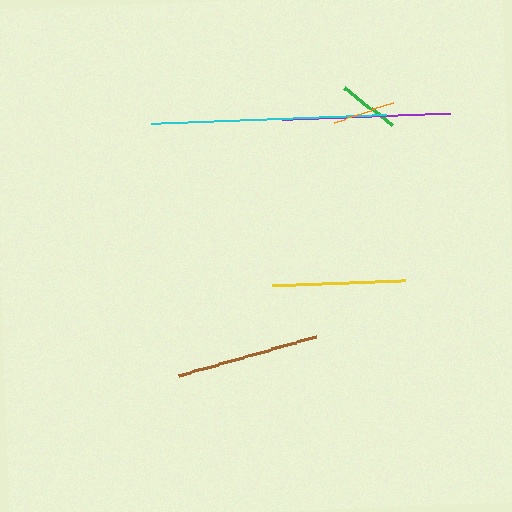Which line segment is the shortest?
The green line is the shortest at approximately 61 pixels.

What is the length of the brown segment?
The brown segment is approximately 144 pixels long.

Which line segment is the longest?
The cyan line is the longest at approximately 235 pixels.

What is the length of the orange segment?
The orange segment is approximately 62 pixels long.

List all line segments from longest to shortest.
From longest to shortest: cyan, purple, brown, yellow, orange, green.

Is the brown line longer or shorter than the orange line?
The brown line is longer than the orange line.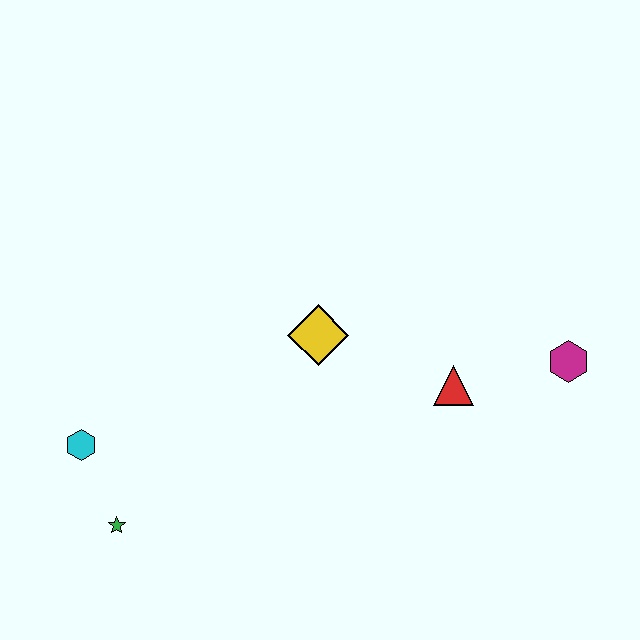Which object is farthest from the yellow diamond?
The green star is farthest from the yellow diamond.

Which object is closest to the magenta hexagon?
The red triangle is closest to the magenta hexagon.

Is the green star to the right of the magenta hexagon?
No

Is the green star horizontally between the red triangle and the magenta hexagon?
No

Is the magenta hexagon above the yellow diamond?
No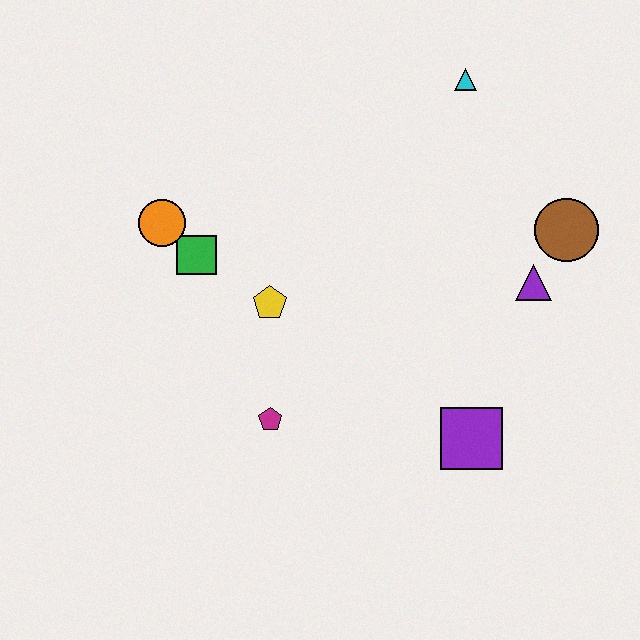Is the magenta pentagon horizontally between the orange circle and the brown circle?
Yes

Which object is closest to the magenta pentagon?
The yellow pentagon is closest to the magenta pentagon.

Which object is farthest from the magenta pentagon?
The cyan triangle is farthest from the magenta pentagon.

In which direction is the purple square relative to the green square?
The purple square is to the right of the green square.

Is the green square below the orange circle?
Yes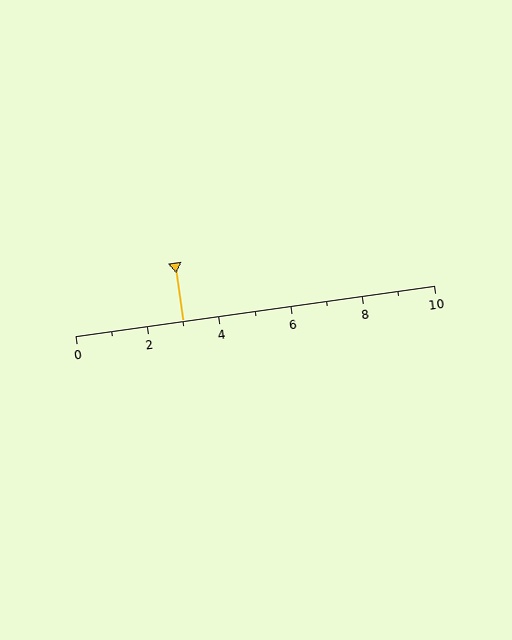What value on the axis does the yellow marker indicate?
The marker indicates approximately 3.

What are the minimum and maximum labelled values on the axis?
The axis runs from 0 to 10.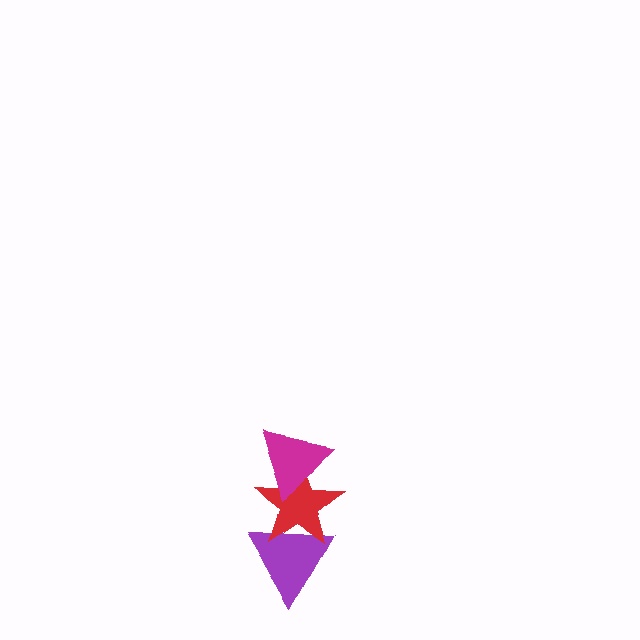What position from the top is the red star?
The red star is 2nd from the top.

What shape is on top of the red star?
The magenta triangle is on top of the red star.